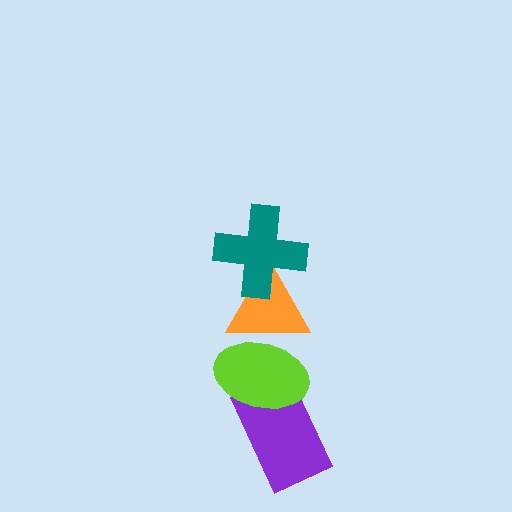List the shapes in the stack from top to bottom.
From top to bottom: the teal cross, the orange triangle, the lime ellipse, the purple rectangle.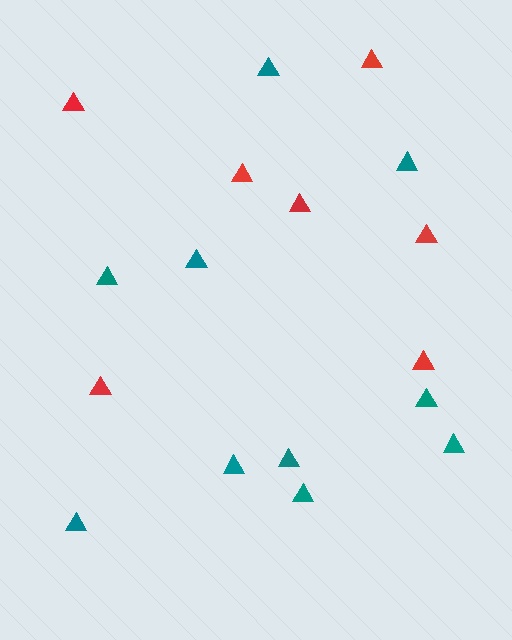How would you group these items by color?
There are 2 groups: one group of red triangles (7) and one group of teal triangles (10).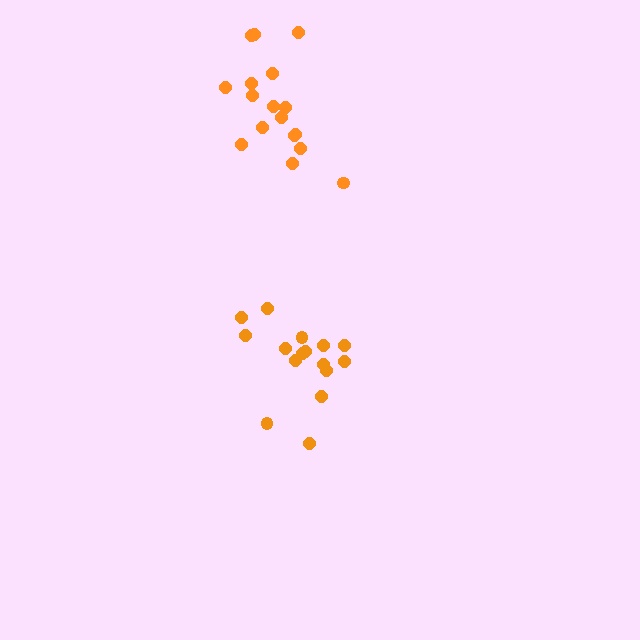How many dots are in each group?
Group 1: 16 dots, Group 2: 17 dots (33 total).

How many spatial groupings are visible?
There are 2 spatial groupings.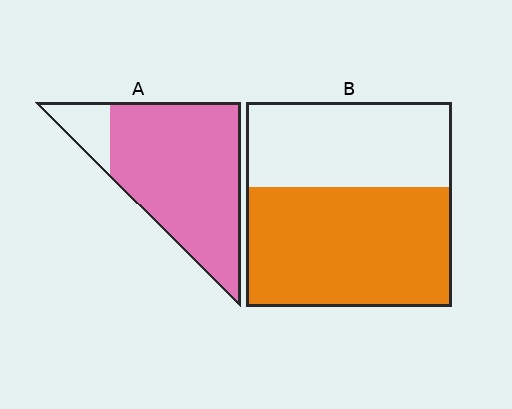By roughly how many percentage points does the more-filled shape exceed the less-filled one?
By roughly 30 percentage points (A over B).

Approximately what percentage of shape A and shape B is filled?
A is approximately 85% and B is approximately 60%.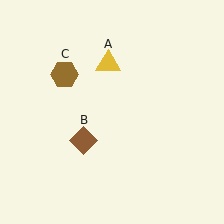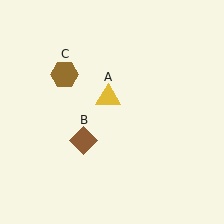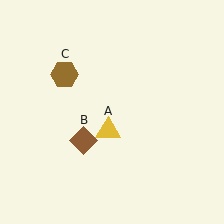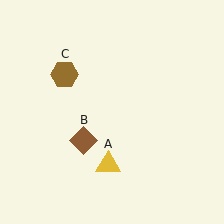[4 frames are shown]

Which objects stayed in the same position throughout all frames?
Brown diamond (object B) and brown hexagon (object C) remained stationary.